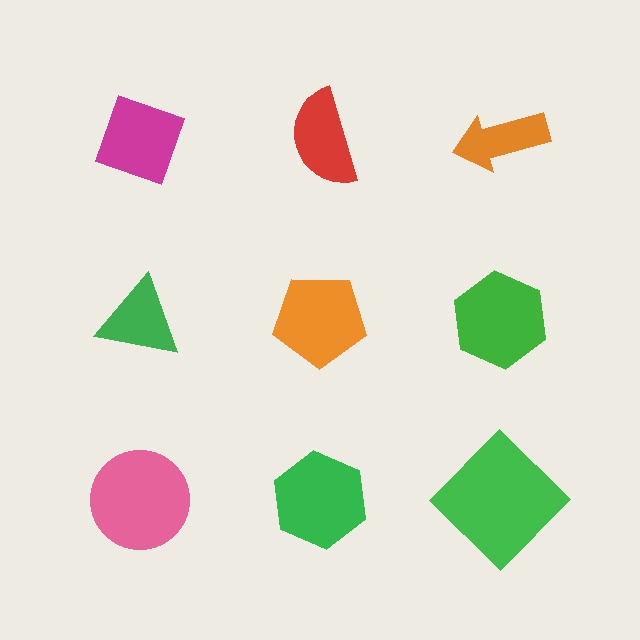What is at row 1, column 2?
A red semicircle.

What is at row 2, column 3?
A green hexagon.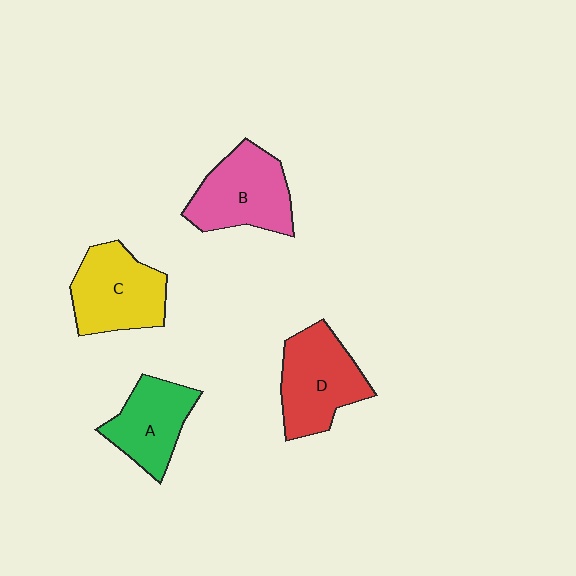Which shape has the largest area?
Shape D (red).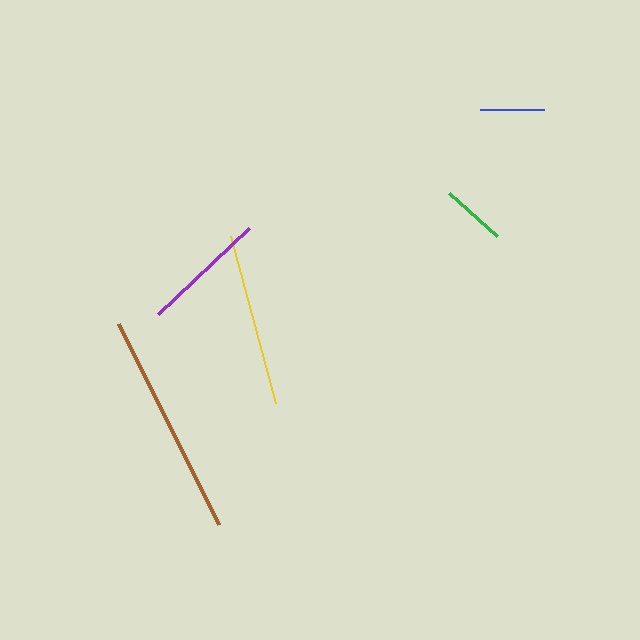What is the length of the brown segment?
The brown segment is approximately 225 pixels long.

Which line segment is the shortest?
The blue line is the shortest at approximately 63 pixels.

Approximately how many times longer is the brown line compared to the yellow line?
The brown line is approximately 1.3 times the length of the yellow line.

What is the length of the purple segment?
The purple segment is approximately 125 pixels long.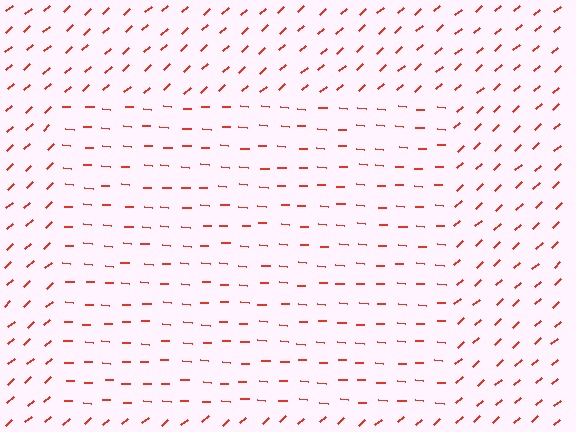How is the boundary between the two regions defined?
The boundary is defined purely by a change in line orientation (approximately 45 degrees difference). All lines are the same color and thickness.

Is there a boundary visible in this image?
Yes, there is a texture boundary formed by a change in line orientation.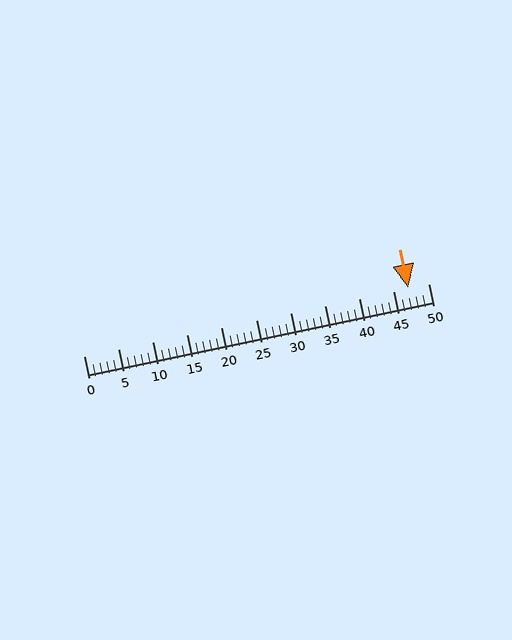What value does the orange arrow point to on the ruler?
The orange arrow points to approximately 47.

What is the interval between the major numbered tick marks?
The major tick marks are spaced 5 units apart.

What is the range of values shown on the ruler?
The ruler shows values from 0 to 50.